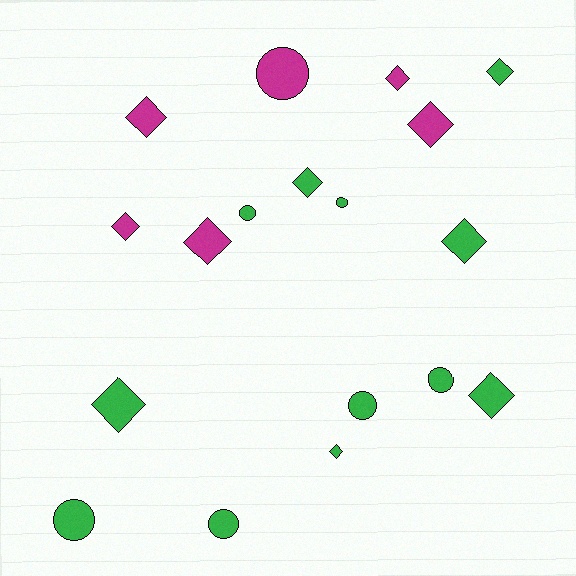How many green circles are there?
There are 6 green circles.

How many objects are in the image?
There are 18 objects.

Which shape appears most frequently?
Diamond, with 11 objects.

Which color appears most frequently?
Green, with 12 objects.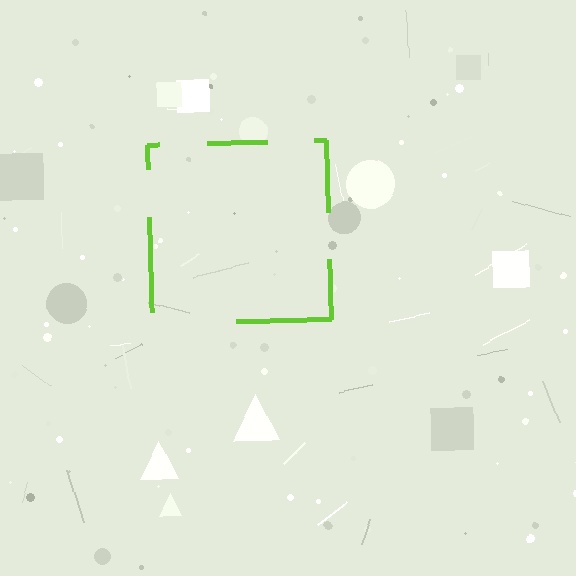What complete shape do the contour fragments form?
The contour fragments form a square.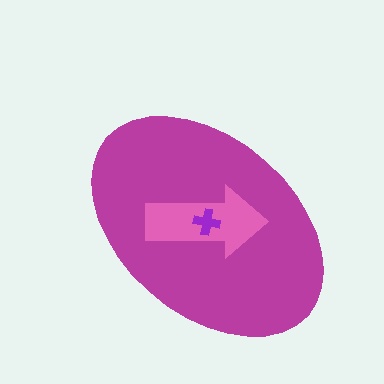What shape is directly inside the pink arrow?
The purple cross.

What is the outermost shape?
The magenta ellipse.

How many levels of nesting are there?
3.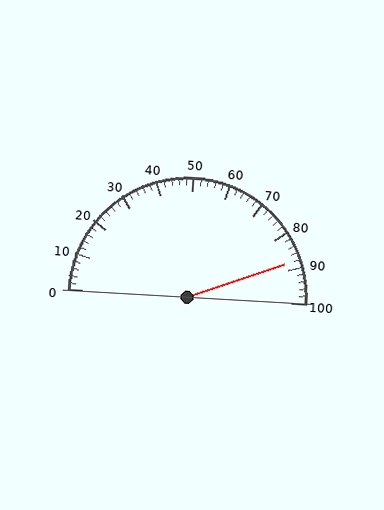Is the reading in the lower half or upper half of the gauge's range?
The reading is in the upper half of the range (0 to 100).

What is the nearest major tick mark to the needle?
The nearest major tick mark is 90.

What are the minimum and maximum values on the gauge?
The gauge ranges from 0 to 100.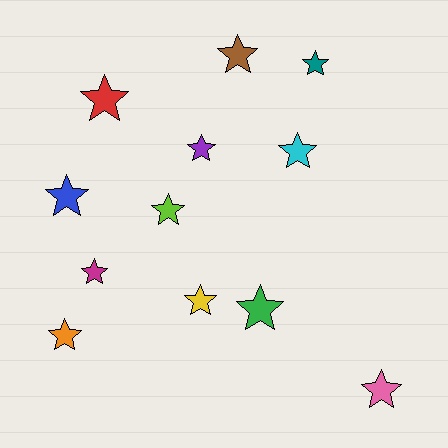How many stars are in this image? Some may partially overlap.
There are 12 stars.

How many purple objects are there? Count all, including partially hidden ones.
There is 1 purple object.